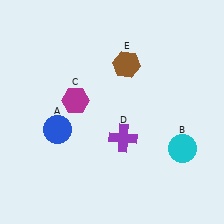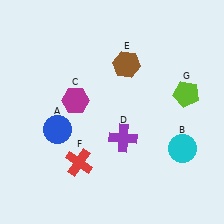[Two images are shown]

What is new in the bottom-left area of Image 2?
A red cross (F) was added in the bottom-left area of Image 2.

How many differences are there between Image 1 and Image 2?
There are 2 differences between the two images.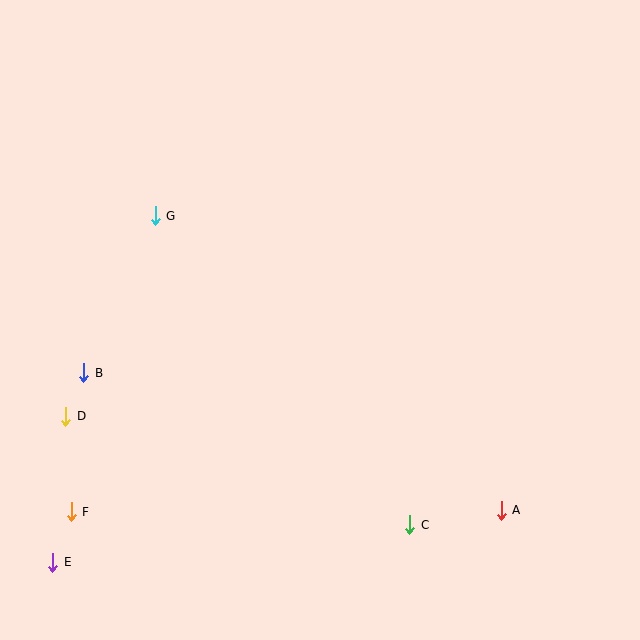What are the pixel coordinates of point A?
Point A is at (501, 510).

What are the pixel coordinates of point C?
Point C is at (410, 525).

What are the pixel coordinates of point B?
Point B is at (84, 373).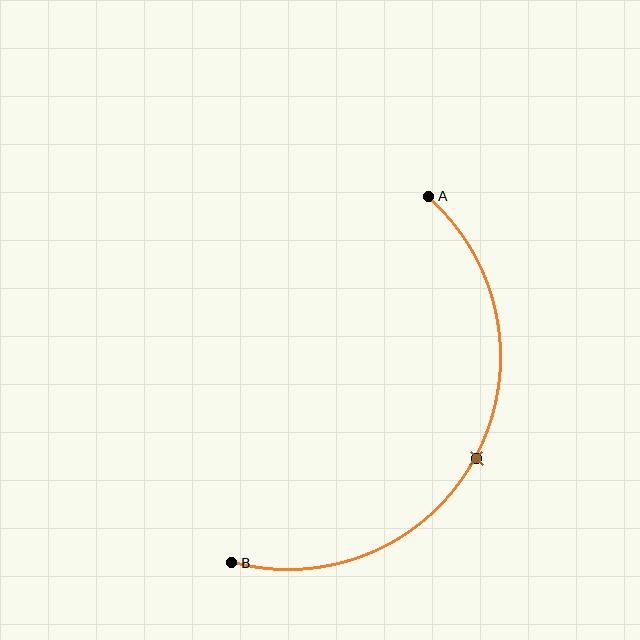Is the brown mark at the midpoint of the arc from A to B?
Yes. The brown mark lies on the arc at equal arc-length from both A and B — it is the arc midpoint.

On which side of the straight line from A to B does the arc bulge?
The arc bulges to the right of the straight line connecting A and B.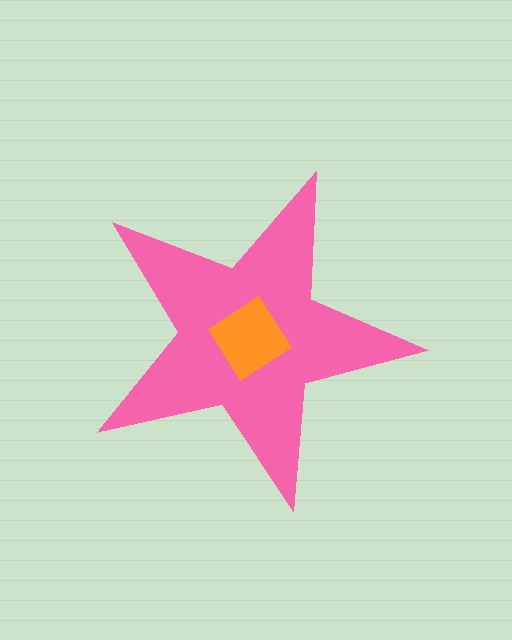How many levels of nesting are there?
2.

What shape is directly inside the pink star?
The orange diamond.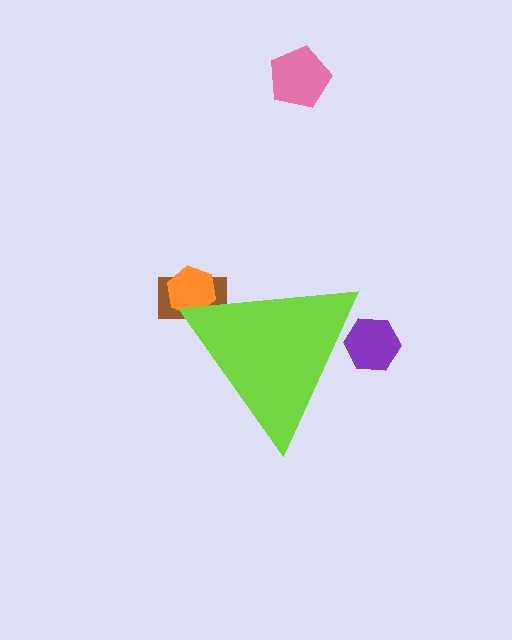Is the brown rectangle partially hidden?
Yes, the brown rectangle is partially hidden behind the lime triangle.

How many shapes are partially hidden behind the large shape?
3 shapes are partially hidden.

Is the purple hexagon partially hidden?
Yes, the purple hexagon is partially hidden behind the lime triangle.